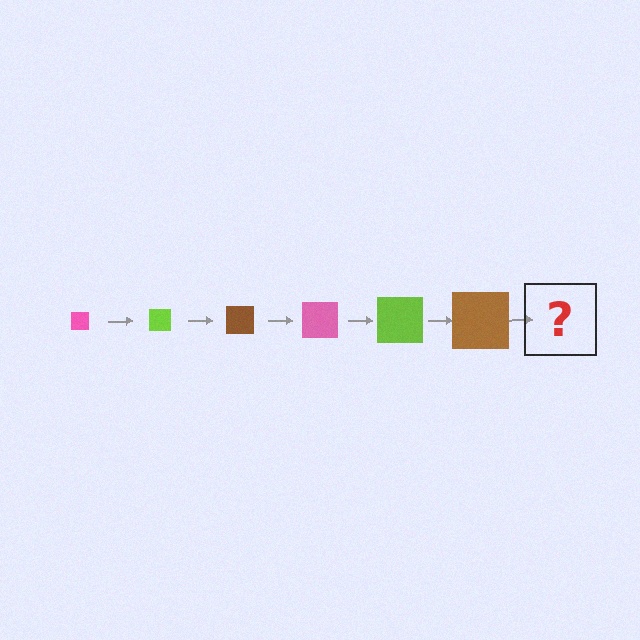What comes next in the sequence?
The next element should be a pink square, larger than the previous one.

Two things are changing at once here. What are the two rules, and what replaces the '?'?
The two rules are that the square grows larger each step and the color cycles through pink, lime, and brown. The '?' should be a pink square, larger than the previous one.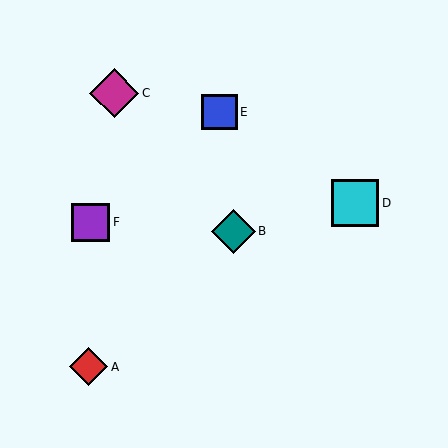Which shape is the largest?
The magenta diamond (labeled C) is the largest.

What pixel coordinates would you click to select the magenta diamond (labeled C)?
Click at (114, 93) to select the magenta diamond C.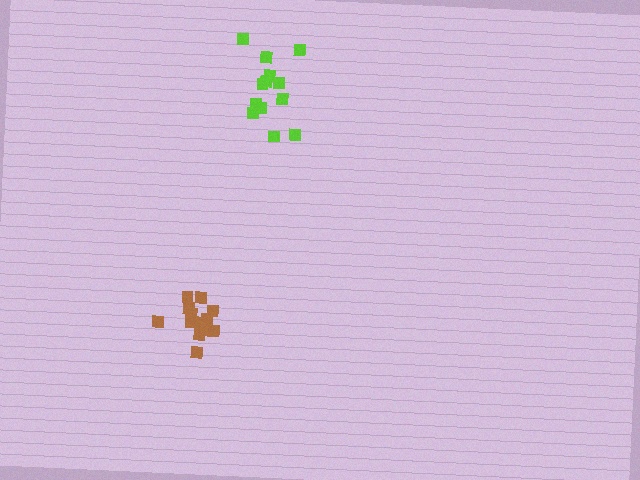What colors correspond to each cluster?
The clusters are colored: lime, brown.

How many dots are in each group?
Group 1: 13 dots, Group 2: 15 dots (28 total).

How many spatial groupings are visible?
There are 2 spatial groupings.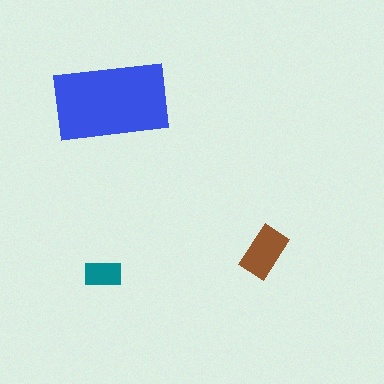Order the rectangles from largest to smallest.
the blue one, the brown one, the teal one.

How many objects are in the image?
There are 3 objects in the image.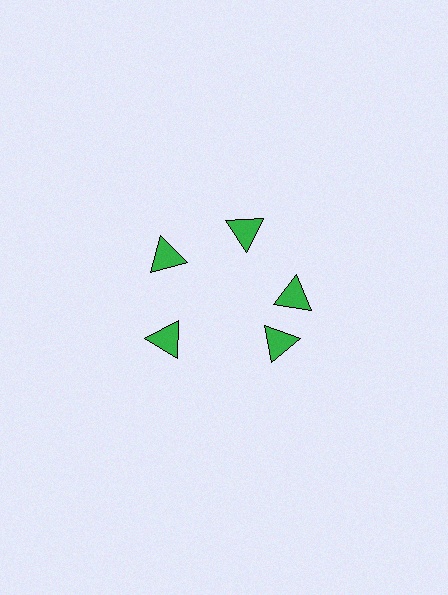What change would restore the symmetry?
The symmetry would be restored by rotating it back into even spacing with its neighbors so that all 5 triangles sit at equal angles and equal distance from the center.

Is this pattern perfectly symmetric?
No. The 5 green triangles are arranged in a ring, but one element near the 5 o'clock position is rotated out of alignment along the ring, breaking the 5-fold rotational symmetry.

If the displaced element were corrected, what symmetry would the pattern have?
It would have 5-fold rotational symmetry — the pattern would map onto itself every 72 degrees.